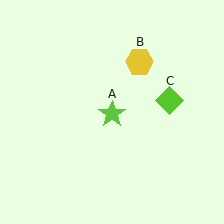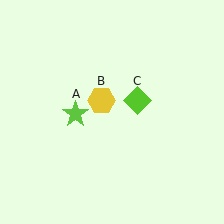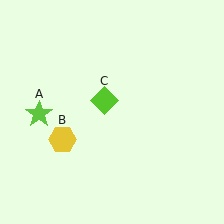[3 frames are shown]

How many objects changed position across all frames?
3 objects changed position: lime star (object A), yellow hexagon (object B), lime diamond (object C).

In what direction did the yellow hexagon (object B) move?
The yellow hexagon (object B) moved down and to the left.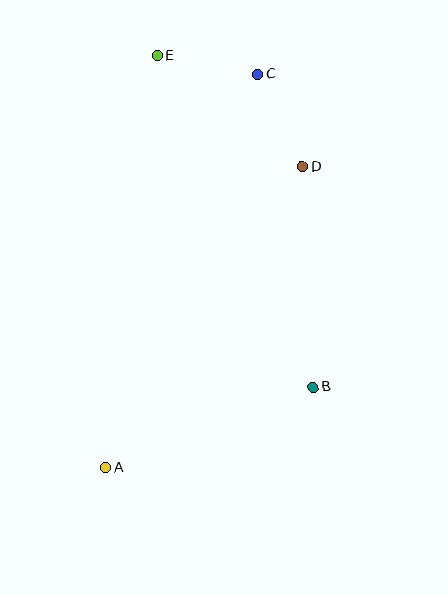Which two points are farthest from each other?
Points A and C are farthest from each other.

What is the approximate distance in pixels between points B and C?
The distance between B and C is approximately 317 pixels.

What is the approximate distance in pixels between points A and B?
The distance between A and B is approximately 223 pixels.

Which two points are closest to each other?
Points C and E are closest to each other.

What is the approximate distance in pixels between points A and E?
The distance between A and E is approximately 415 pixels.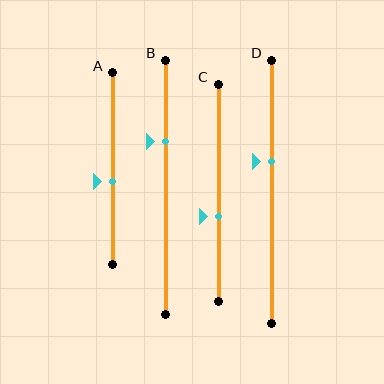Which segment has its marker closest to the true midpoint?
Segment A has its marker closest to the true midpoint.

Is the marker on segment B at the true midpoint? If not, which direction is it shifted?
No, the marker on segment B is shifted upward by about 18% of the segment length.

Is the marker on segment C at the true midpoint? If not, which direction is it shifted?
No, the marker on segment C is shifted downward by about 11% of the segment length.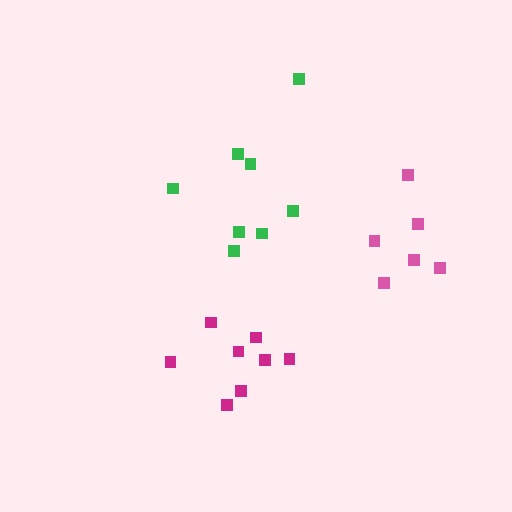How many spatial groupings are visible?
There are 3 spatial groupings.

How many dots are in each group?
Group 1: 8 dots, Group 2: 6 dots, Group 3: 8 dots (22 total).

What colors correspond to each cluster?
The clusters are colored: magenta, pink, green.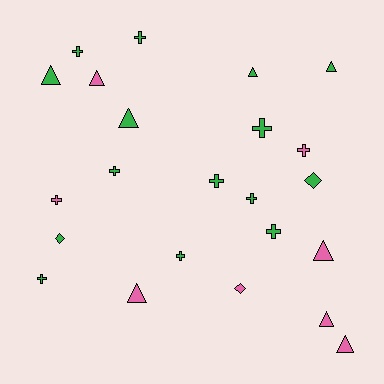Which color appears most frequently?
Green, with 15 objects.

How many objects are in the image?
There are 23 objects.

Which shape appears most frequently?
Cross, with 11 objects.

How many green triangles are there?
There are 4 green triangles.